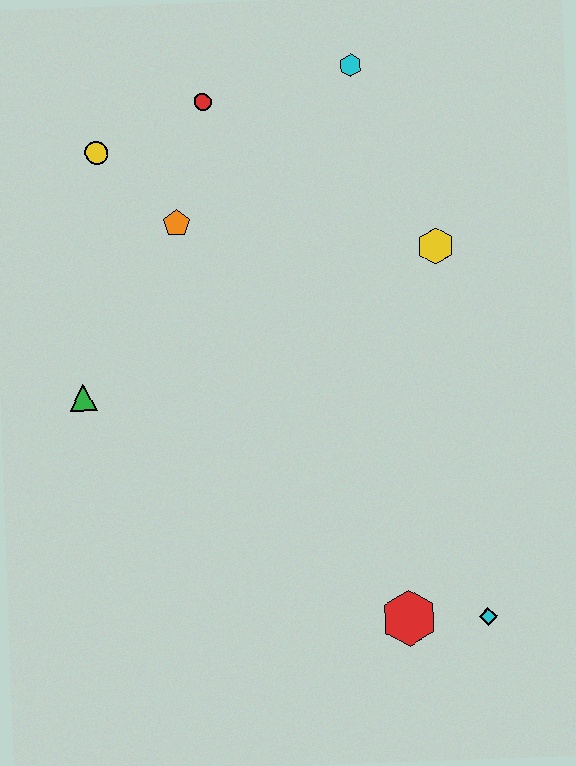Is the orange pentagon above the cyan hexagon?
No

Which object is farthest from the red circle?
The cyan diamond is farthest from the red circle.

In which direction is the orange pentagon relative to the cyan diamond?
The orange pentagon is above the cyan diamond.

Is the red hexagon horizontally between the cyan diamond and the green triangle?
Yes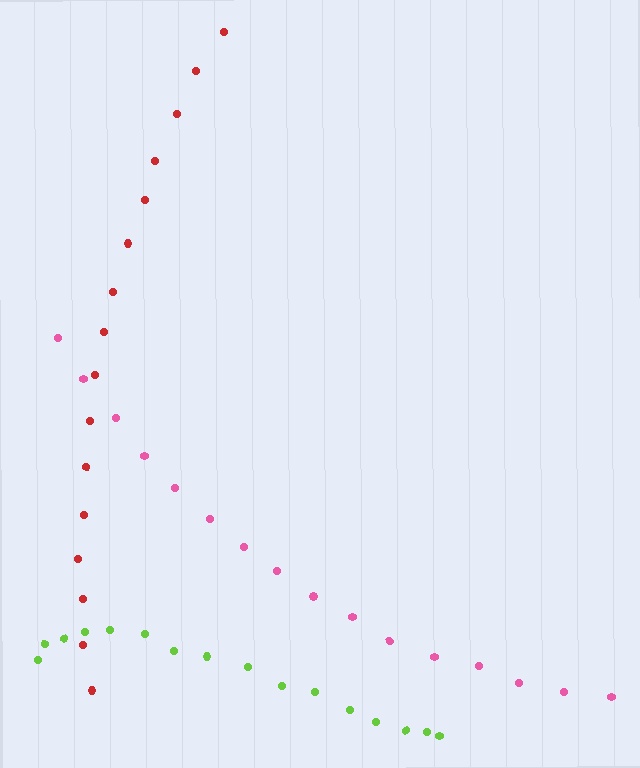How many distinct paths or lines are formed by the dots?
There are 3 distinct paths.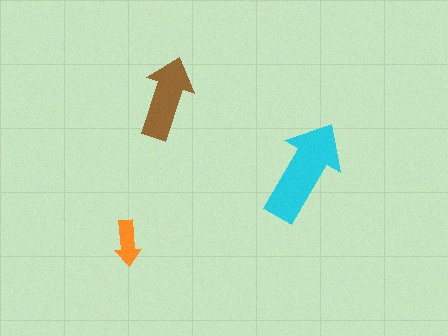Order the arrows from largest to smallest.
the cyan one, the brown one, the orange one.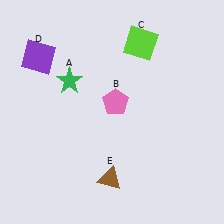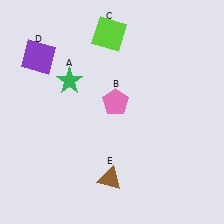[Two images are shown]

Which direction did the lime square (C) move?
The lime square (C) moved left.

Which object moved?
The lime square (C) moved left.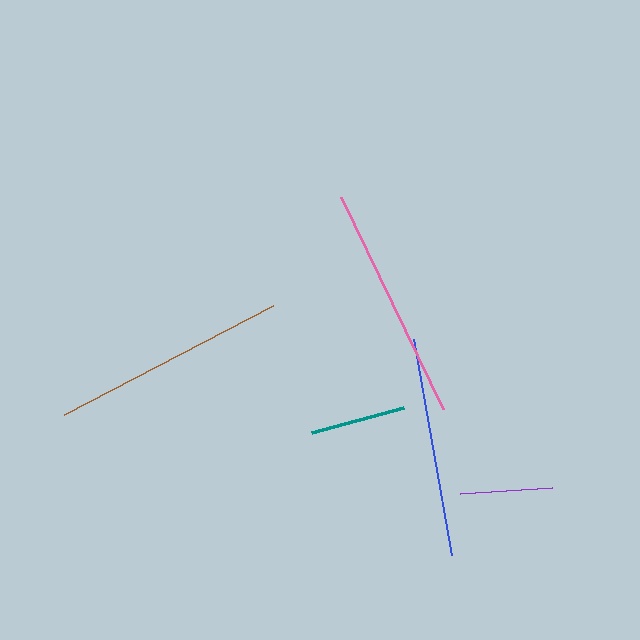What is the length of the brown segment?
The brown segment is approximately 237 pixels long.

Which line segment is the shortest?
The purple line is the shortest at approximately 92 pixels.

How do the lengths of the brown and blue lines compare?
The brown and blue lines are approximately the same length.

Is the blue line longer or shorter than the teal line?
The blue line is longer than the teal line.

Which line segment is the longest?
The brown line is the longest at approximately 237 pixels.